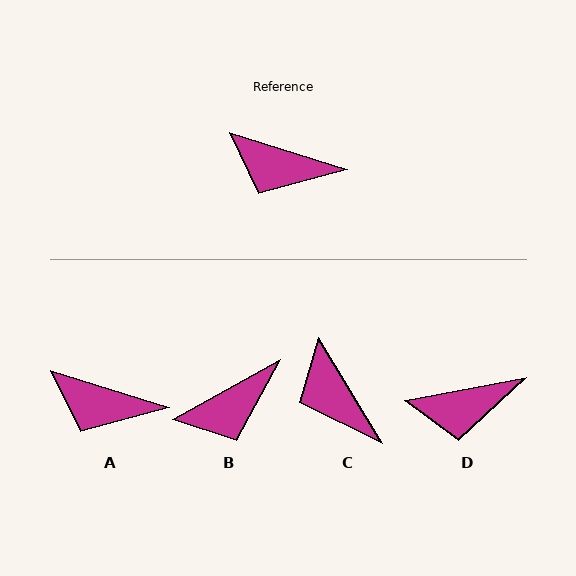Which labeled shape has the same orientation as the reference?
A.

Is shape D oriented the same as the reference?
No, it is off by about 28 degrees.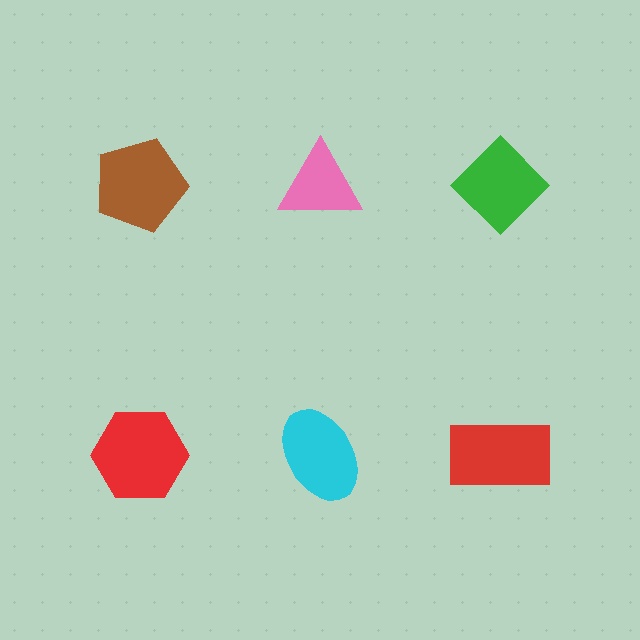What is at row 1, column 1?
A brown pentagon.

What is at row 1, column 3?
A green diamond.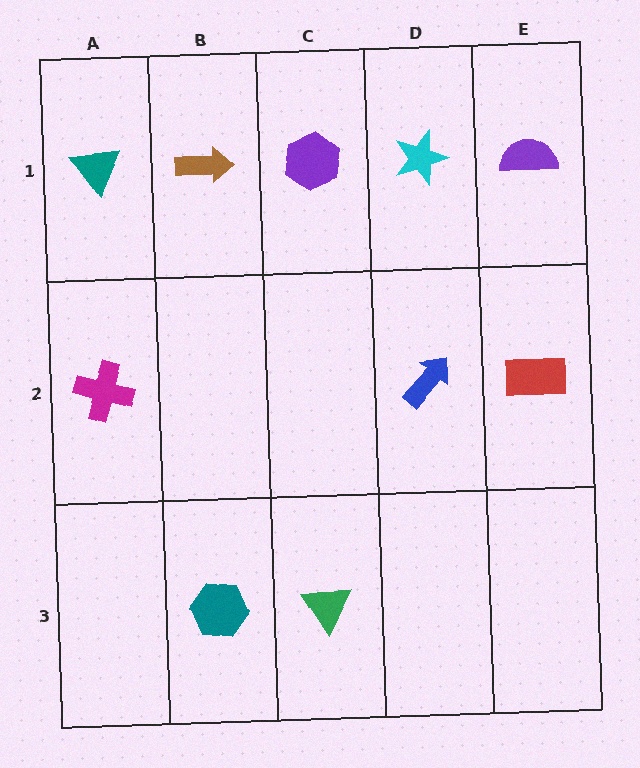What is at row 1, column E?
A purple semicircle.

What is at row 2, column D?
A blue arrow.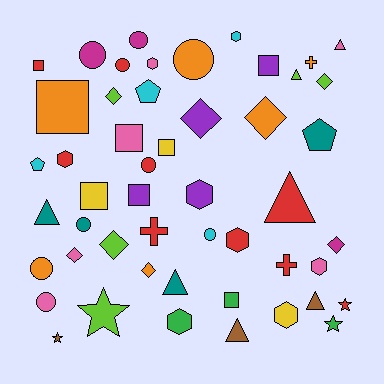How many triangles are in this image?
There are 7 triangles.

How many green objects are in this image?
There are 3 green objects.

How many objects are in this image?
There are 50 objects.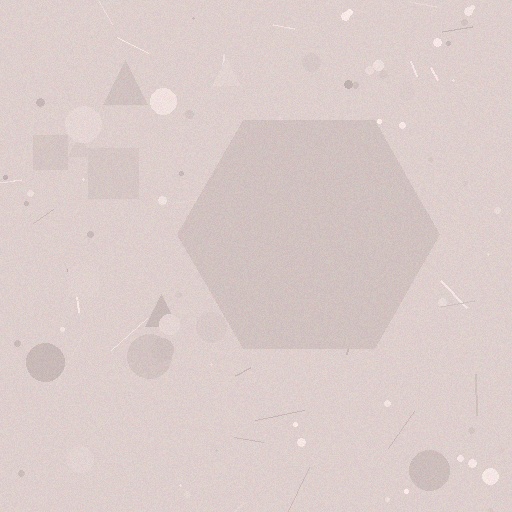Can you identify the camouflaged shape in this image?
The camouflaged shape is a hexagon.